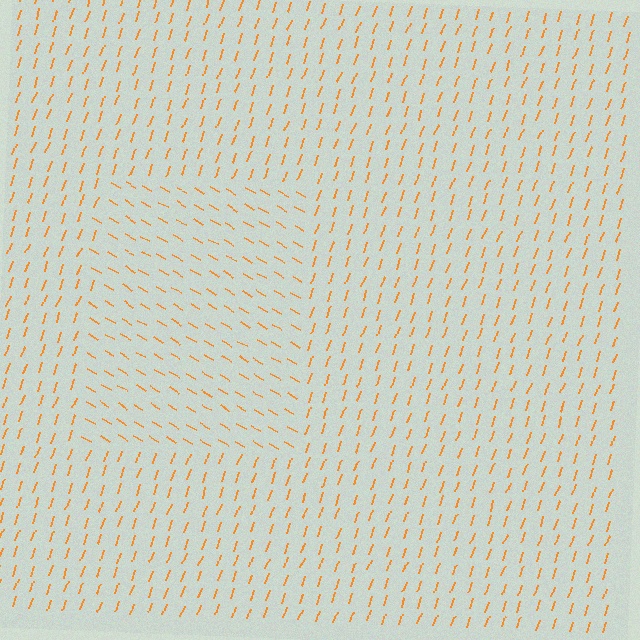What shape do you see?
I see a rectangle.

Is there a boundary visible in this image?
Yes, there is a texture boundary formed by a change in line orientation.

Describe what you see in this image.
The image is filled with small orange line segments. A rectangle region in the image has lines oriented differently from the surrounding lines, creating a visible texture boundary.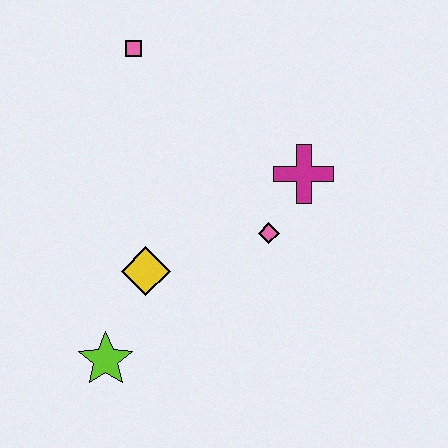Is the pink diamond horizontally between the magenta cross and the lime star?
Yes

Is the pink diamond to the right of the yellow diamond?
Yes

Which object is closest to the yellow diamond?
The lime star is closest to the yellow diamond.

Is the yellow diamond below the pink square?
Yes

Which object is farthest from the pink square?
The lime star is farthest from the pink square.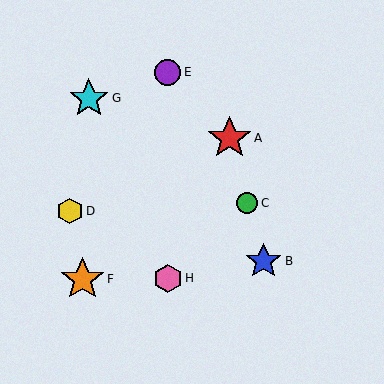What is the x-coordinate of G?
Object G is at x≈89.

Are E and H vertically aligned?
Yes, both are at x≈168.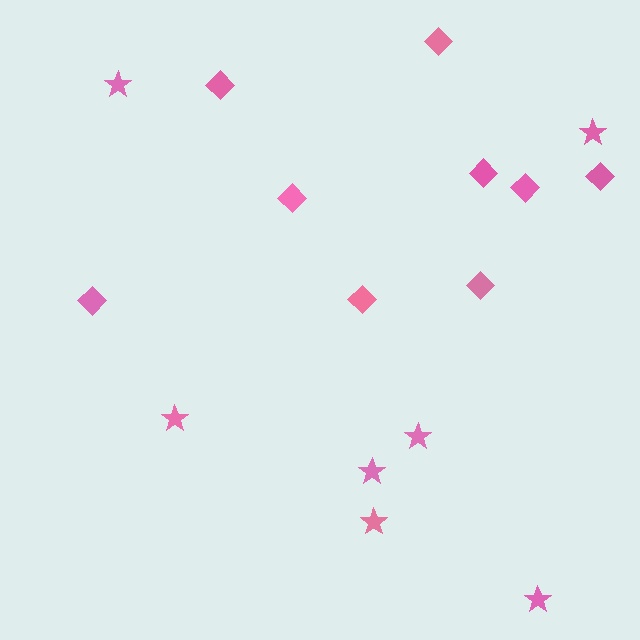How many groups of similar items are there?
There are 2 groups: one group of diamonds (9) and one group of stars (7).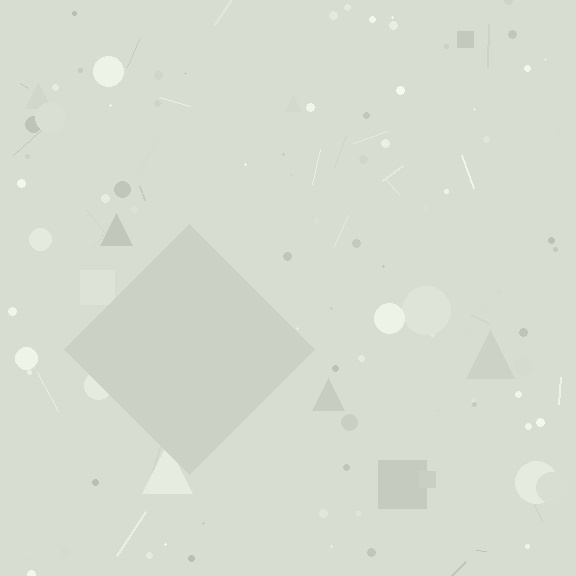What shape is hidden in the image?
A diamond is hidden in the image.